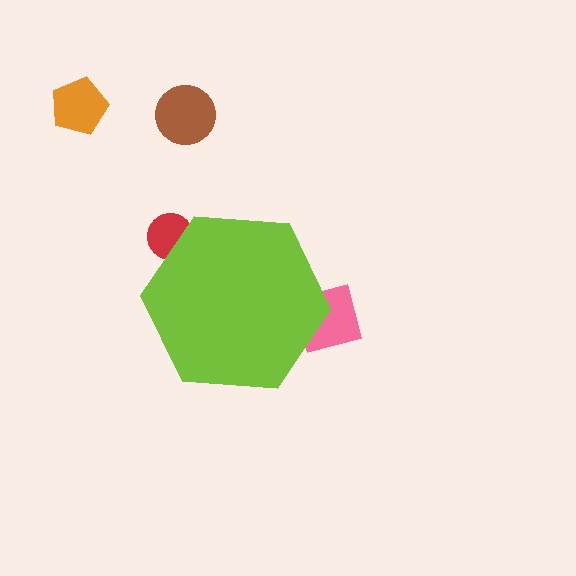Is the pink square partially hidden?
Yes, the pink square is partially hidden behind the lime hexagon.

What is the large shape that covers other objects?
A lime hexagon.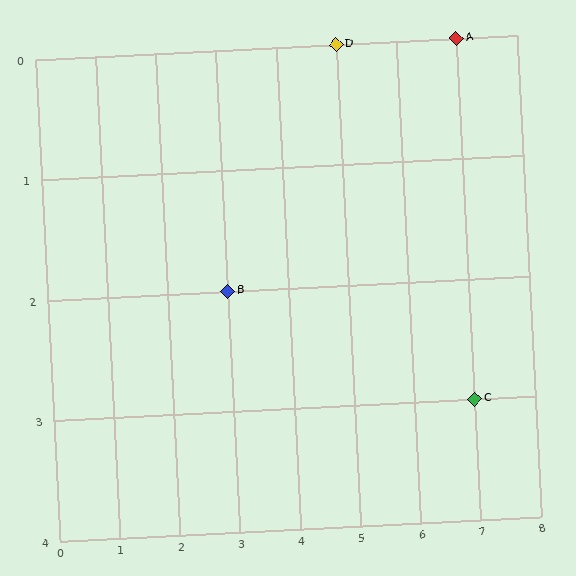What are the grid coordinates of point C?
Point C is at grid coordinates (7, 3).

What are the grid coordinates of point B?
Point B is at grid coordinates (3, 2).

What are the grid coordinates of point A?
Point A is at grid coordinates (7, 0).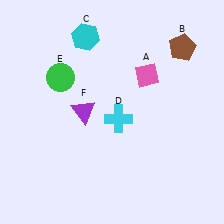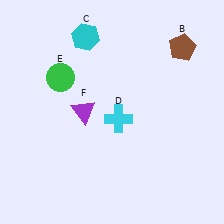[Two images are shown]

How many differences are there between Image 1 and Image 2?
There is 1 difference between the two images.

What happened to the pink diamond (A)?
The pink diamond (A) was removed in Image 2. It was in the top-right area of Image 1.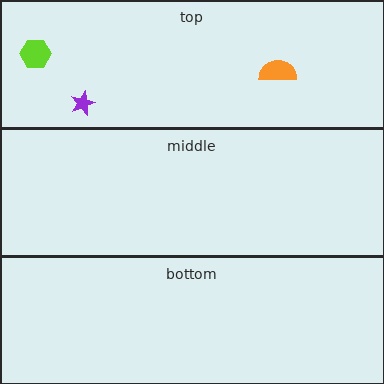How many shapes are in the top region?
3.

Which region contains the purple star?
The top region.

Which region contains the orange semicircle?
The top region.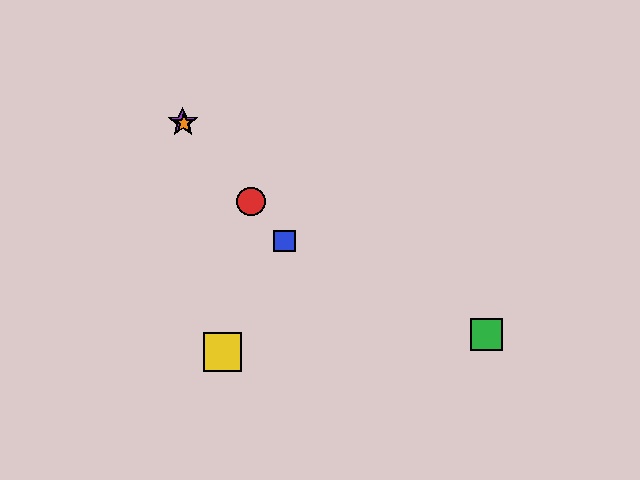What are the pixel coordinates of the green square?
The green square is at (487, 335).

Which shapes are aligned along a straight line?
The red circle, the blue square, the purple star, the orange star are aligned along a straight line.